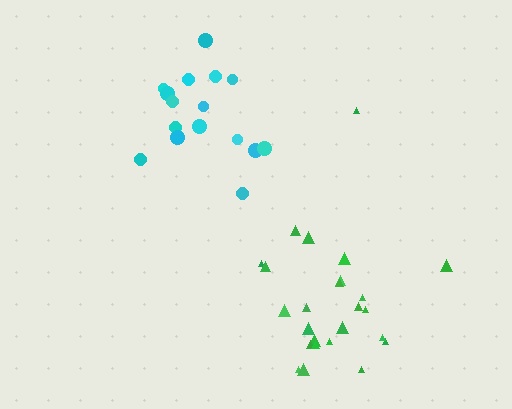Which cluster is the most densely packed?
Green.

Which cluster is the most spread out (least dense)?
Cyan.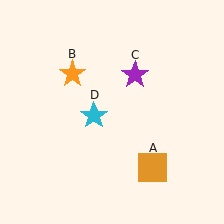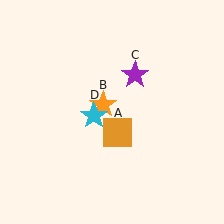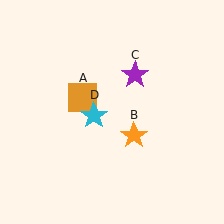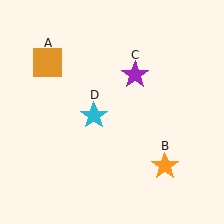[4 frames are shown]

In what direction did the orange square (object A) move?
The orange square (object A) moved up and to the left.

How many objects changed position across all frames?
2 objects changed position: orange square (object A), orange star (object B).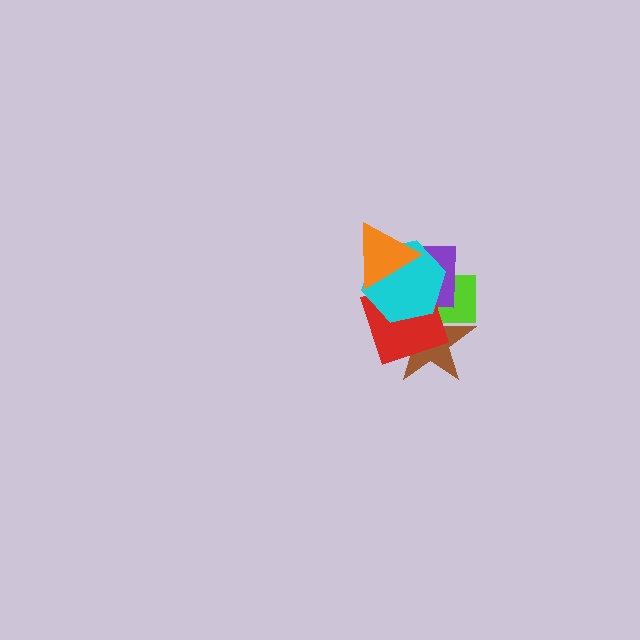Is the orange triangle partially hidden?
No, no other shape covers it.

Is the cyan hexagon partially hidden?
Yes, it is partially covered by another shape.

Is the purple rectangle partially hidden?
Yes, it is partially covered by another shape.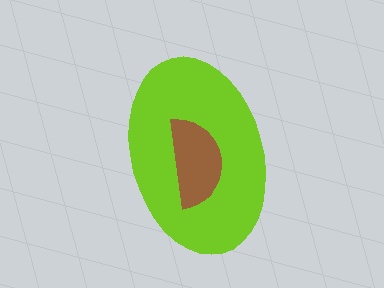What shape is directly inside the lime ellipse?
The brown semicircle.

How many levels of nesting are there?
2.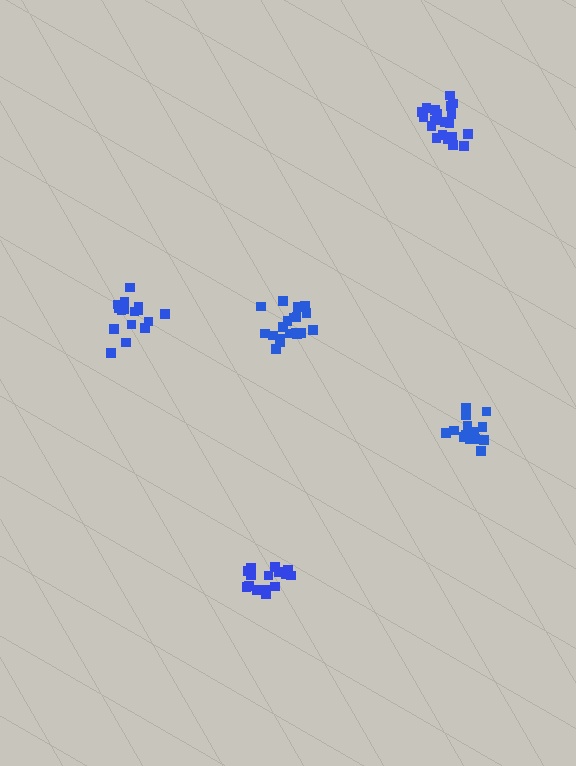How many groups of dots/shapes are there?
There are 5 groups.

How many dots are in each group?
Group 1: 20 dots, Group 2: 14 dots, Group 3: 15 dots, Group 4: 20 dots, Group 5: 16 dots (85 total).